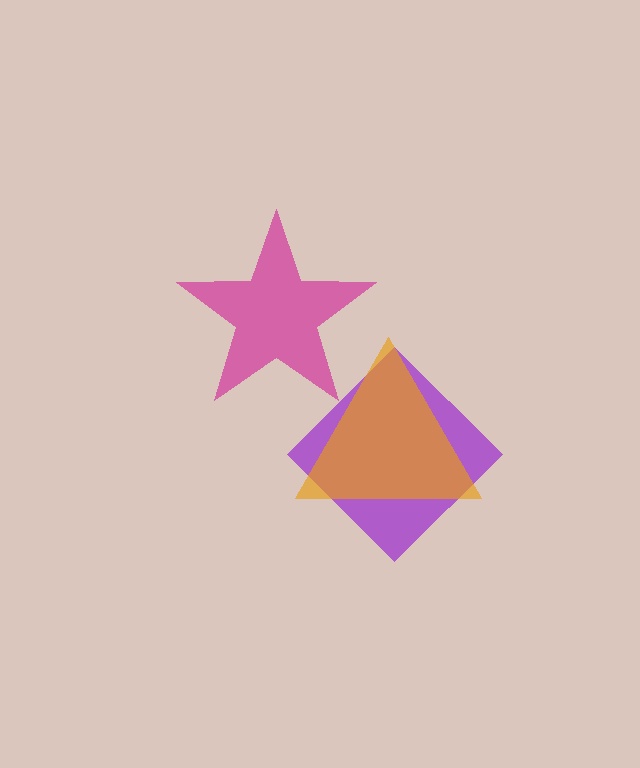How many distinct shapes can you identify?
There are 3 distinct shapes: a magenta star, a purple diamond, an orange triangle.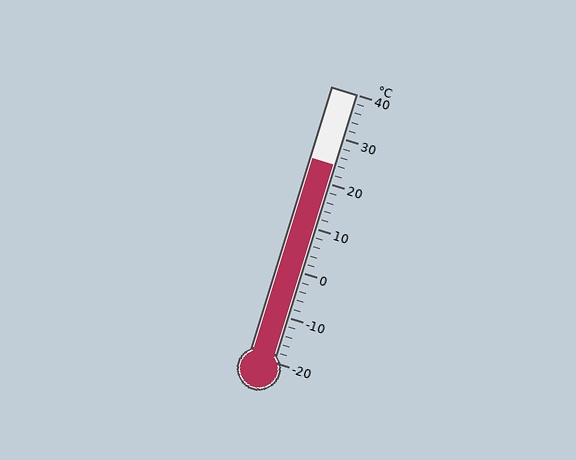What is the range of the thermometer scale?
The thermometer scale ranges from -20°C to 40°C.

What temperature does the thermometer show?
The thermometer shows approximately 24°C.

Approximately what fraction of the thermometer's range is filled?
The thermometer is filled to approximately 75% of its range.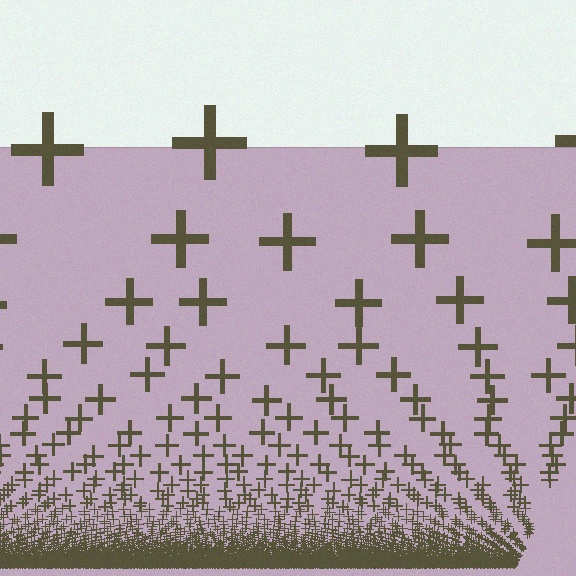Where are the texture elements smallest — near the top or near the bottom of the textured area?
Near the bottom.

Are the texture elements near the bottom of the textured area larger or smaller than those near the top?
Smaller. The gradient is inverted — elements near the bottom are smaller and denser.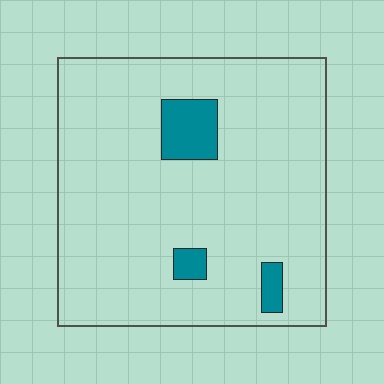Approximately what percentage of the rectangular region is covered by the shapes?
Approximately 10%.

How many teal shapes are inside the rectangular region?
3.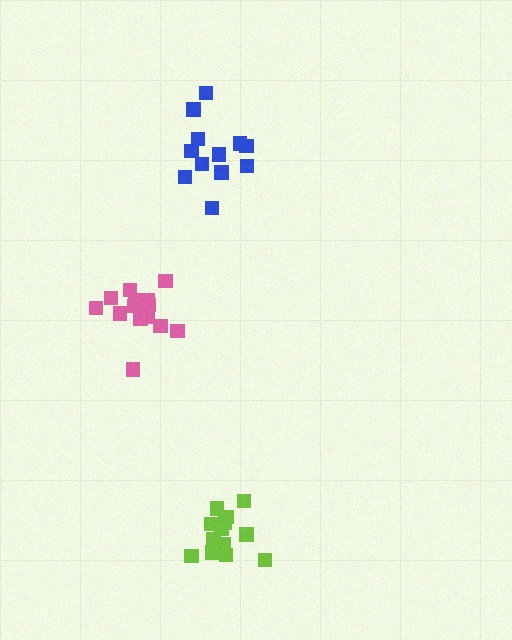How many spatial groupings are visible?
There are 3 spatial groupings.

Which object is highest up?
The blue cluster is topmost.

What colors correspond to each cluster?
The clusters are colored: pink, lime, blue.